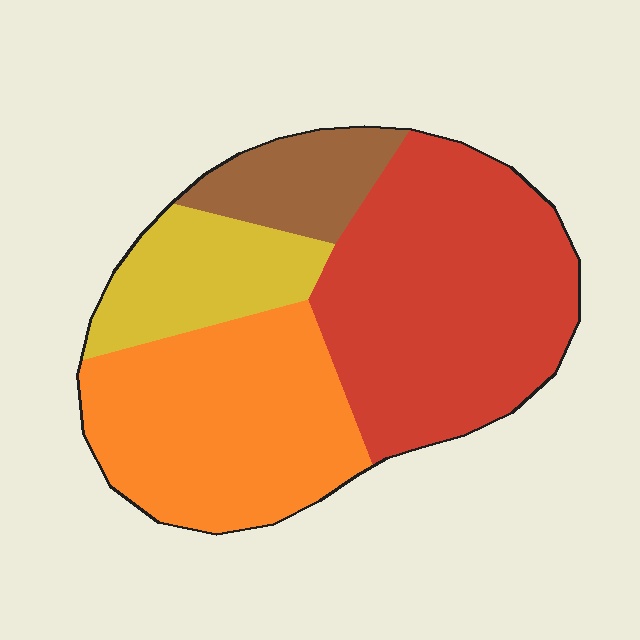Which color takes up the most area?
Red, at roughly 40%.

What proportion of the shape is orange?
Orange covers 33% of the shape.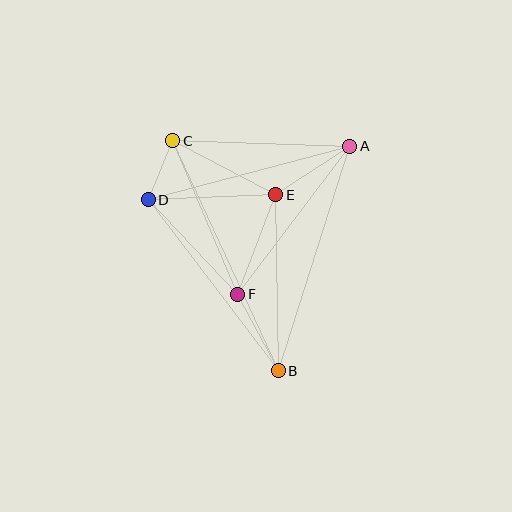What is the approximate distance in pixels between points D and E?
The distance between D and E is approximately 127 pixels.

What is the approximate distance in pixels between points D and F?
The distance between D and F is approximately 130 pixels.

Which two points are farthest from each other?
Points B and C are farthest from each other.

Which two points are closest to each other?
Points C and D are closest to each other.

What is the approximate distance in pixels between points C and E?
The distance between C and E is approximately 116 pixels.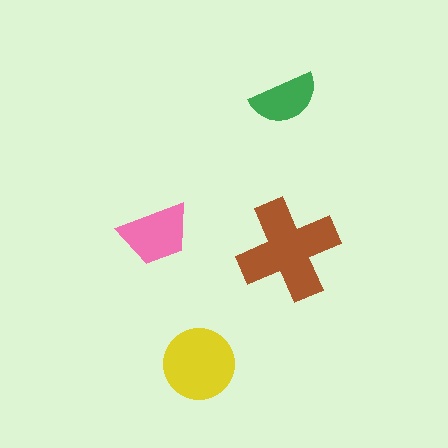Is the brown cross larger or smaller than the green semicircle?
Larger.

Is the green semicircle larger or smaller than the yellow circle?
Smaller.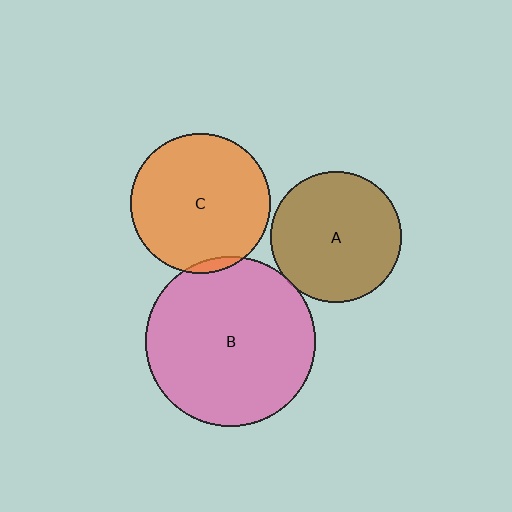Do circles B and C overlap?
Yes.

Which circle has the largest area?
Circle B (pink).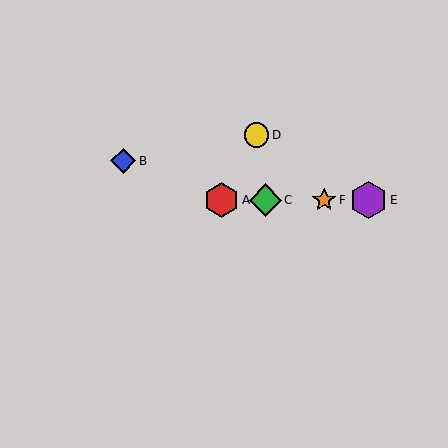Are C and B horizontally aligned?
No, C is at y≈200 and B is at y≈161.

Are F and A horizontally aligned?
Yes, both are at y≈200.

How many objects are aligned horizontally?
4 objects (A, C, E, F) are aligned horizontally.